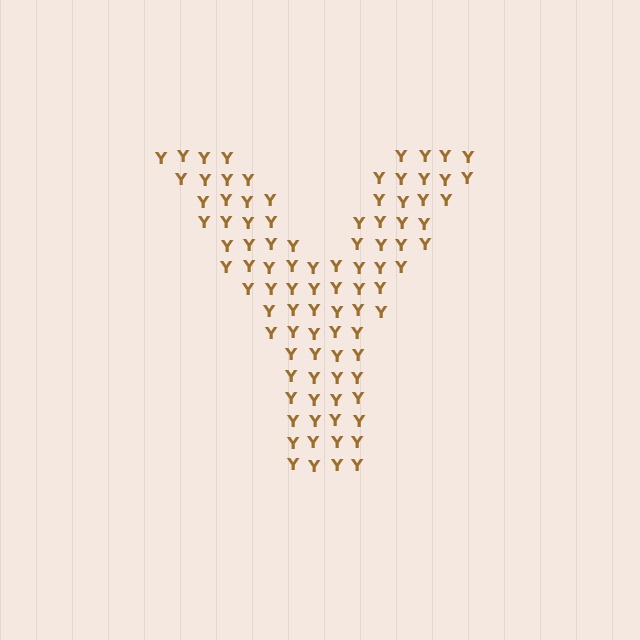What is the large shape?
The large shape is the letter Y.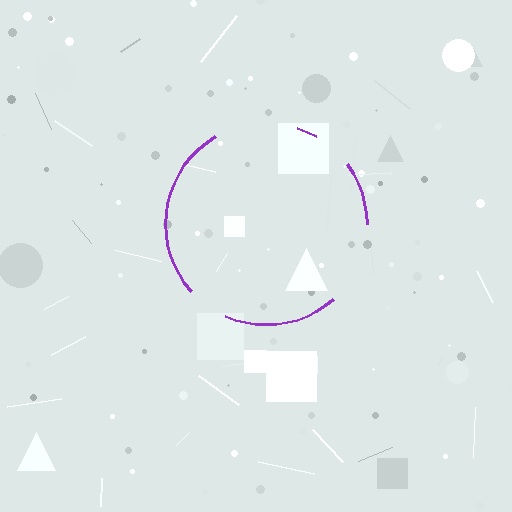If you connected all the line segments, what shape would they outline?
They would outline a circle.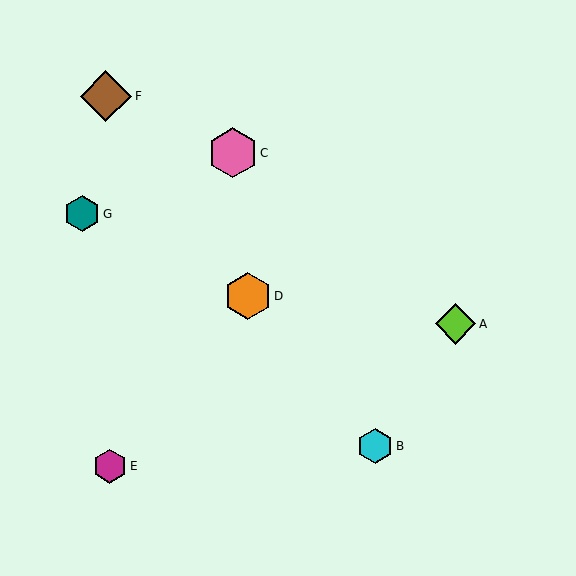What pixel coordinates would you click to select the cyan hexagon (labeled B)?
Click at (375, 446) to select the cyan hexagon B.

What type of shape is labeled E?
Shape E is a magenta hexagon.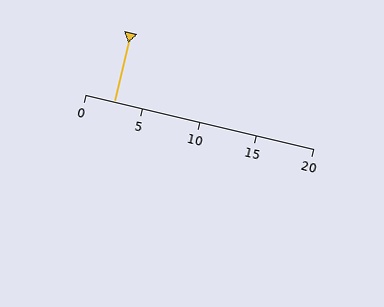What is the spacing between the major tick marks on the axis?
The major ticks are spaced 5 apart.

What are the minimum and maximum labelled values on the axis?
The axis runs from 0 to 20.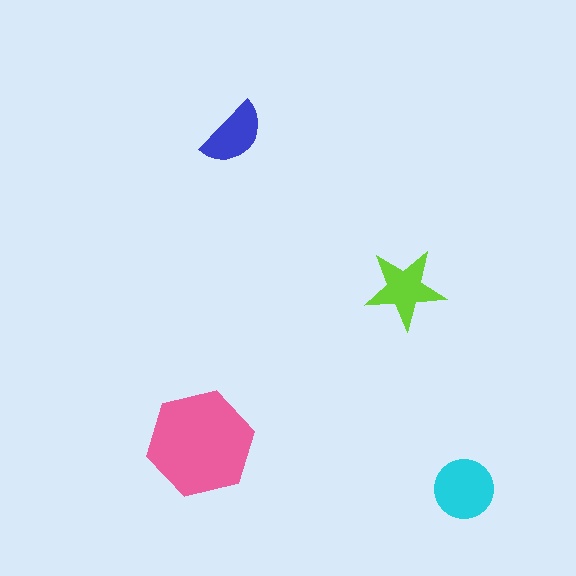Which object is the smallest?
The blue semicircle.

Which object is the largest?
The pink hexagon.